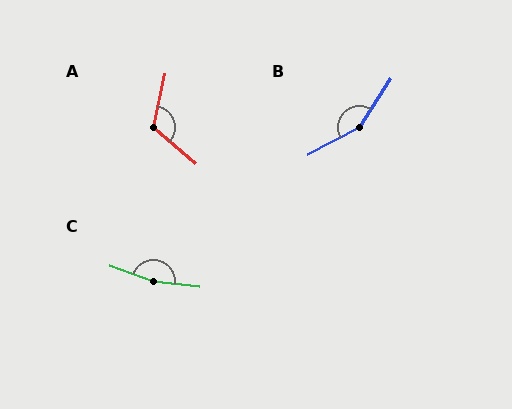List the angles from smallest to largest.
A (119°), B (151°), C (165°).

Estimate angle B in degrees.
Approximately 151 degrees.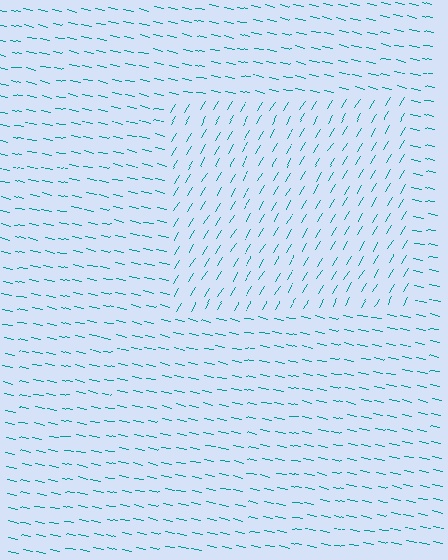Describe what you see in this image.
The image is filled with small teal line segments. A rectangle region in the image has lines oriented differently from the surrounding lines, creating a visible texture boundary.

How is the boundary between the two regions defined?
The boundary is defined purely by a change in line orientation (approximately 71 degrees difference). All lines are the same color and thickness.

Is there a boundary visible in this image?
Yes, there is a texture boundary formed by a change in line orientation.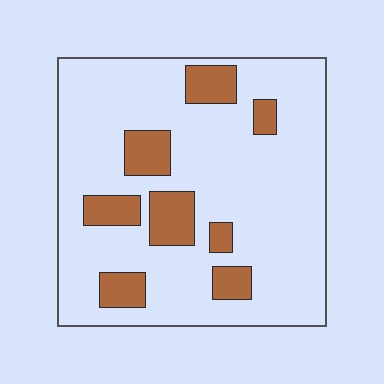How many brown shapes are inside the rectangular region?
8.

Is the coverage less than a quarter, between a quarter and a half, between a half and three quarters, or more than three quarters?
Less than a quarter.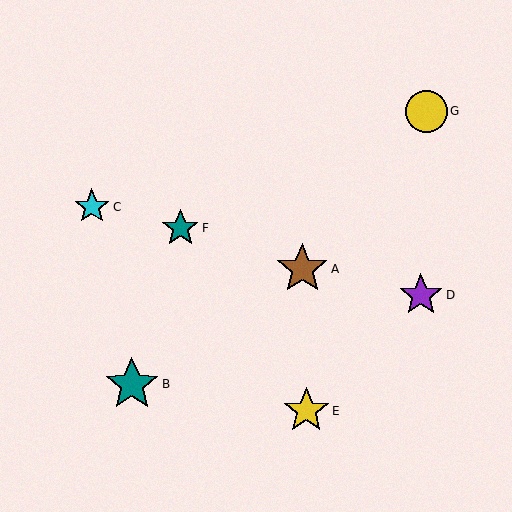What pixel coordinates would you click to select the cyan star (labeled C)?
Click at (92, 207) to select the cyan star C.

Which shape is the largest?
The teal star (labeled B) is the largest.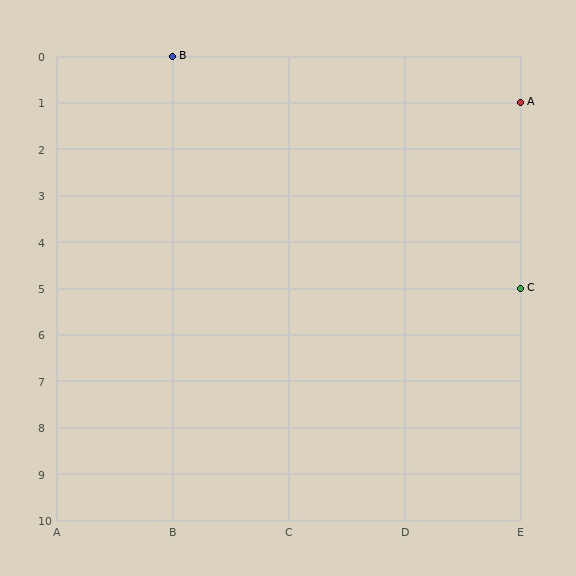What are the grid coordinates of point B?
Point B is at grid coordinates (B, 0).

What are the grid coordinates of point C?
Point C is at grid coordinates (E, 5).